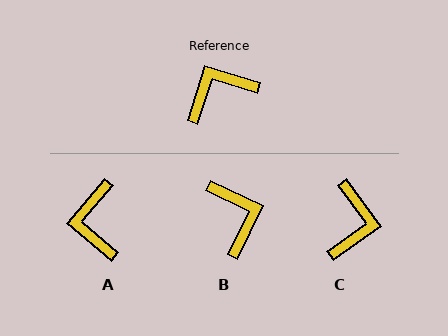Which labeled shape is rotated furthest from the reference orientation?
C, about 126 degrees away.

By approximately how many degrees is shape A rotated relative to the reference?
Approximately 67 degrees counter-clockwise.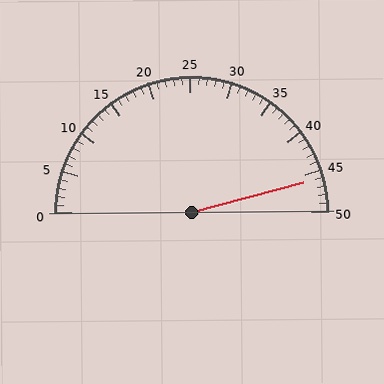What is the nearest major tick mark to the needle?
The nearest major tick mark is 45.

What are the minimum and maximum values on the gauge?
The gauge ranges from 0 to 50.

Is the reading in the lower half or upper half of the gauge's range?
The reading is in the upper half of the range (0 to 50).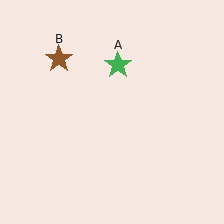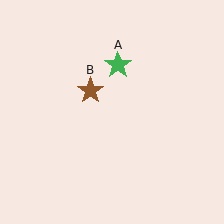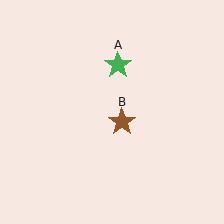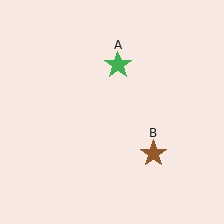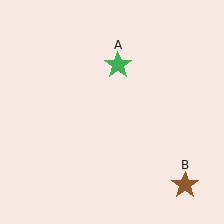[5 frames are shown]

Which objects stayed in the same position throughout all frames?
Green star (object A) remained stationary.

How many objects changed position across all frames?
1 object changed position: brown star (object B).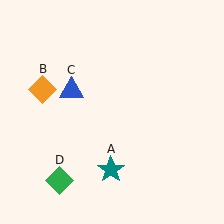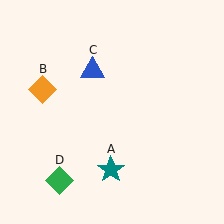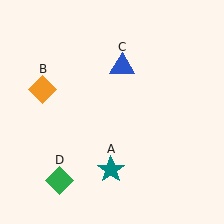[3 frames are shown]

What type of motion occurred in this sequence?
The blue triangle (object C) rotated clockwise around the center of the scene.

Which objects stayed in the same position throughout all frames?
Teal star (object A) and orange diamond (object B) and green diamond (object D) remained stationary.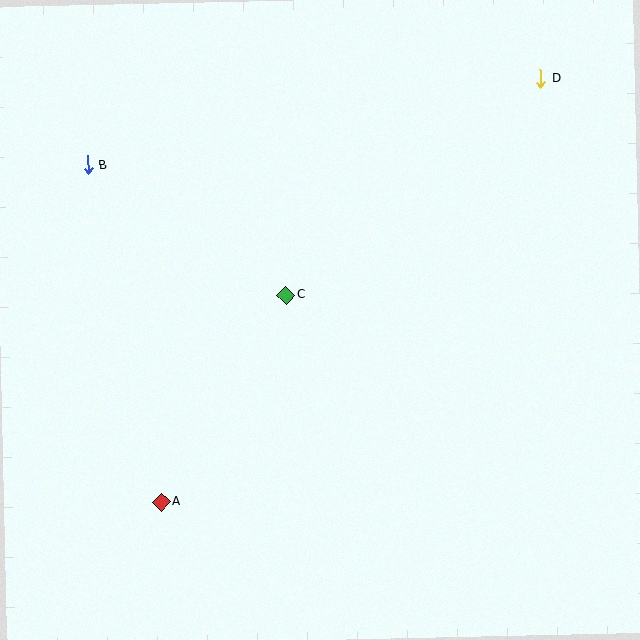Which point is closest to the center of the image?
Point C at (286, 295) is closest to the center.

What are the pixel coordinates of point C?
Point C is at (286, 295).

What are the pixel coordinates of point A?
Point A is at (161, 502).